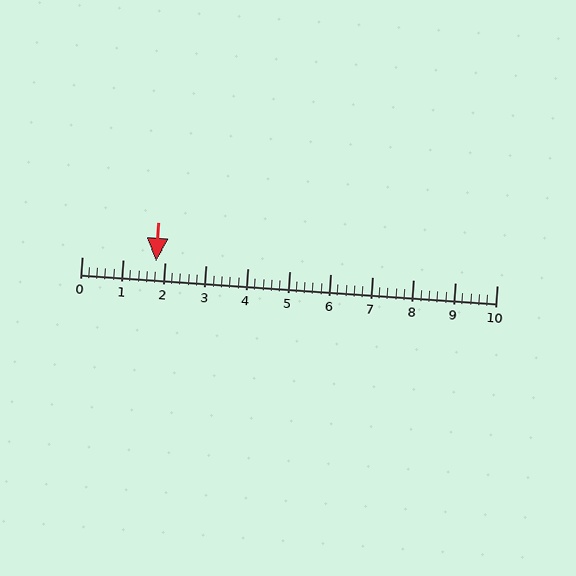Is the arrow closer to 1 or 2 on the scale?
The arrow is closer to 2.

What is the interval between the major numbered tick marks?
The major tick marks are spaced 1 units apart.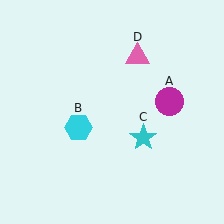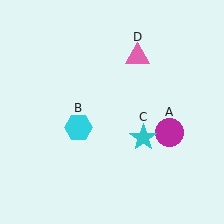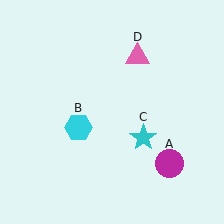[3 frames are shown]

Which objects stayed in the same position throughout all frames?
Cyan hexagon (object B) and cyan star (object C) and pink triangle (object D) remained stationary.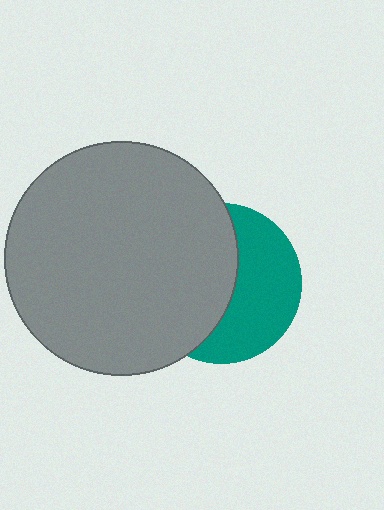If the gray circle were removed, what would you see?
You would see the complete teal circle.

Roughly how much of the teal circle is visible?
About half of it is visible (roughly 46%).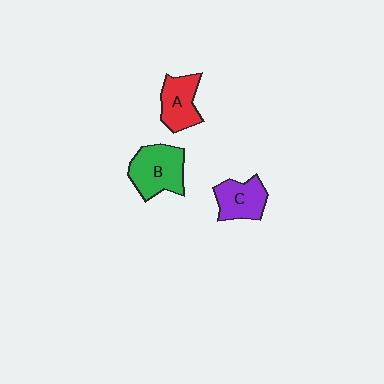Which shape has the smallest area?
Shape C (purple).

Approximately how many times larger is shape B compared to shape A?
Approximately 1.3 times.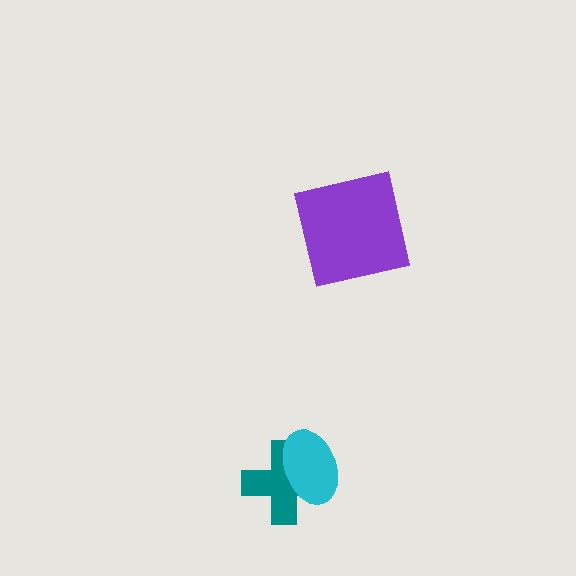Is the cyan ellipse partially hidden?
No, no other shape covers it.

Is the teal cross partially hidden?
Yes, it is partially covered by another shape.